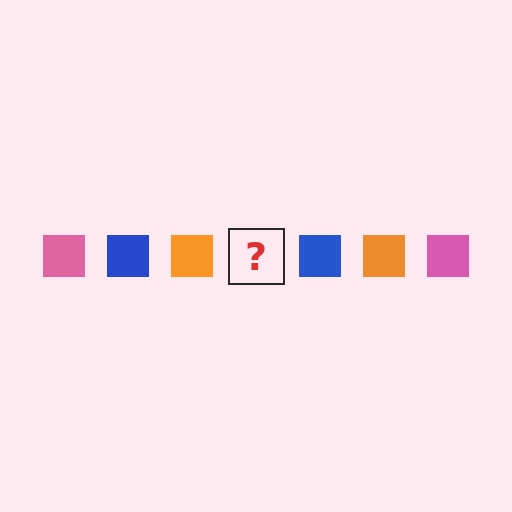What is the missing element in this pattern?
The missing element is a pink square.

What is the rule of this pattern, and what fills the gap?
The rule is that the pattern cycles through pink, blue, orange squares. The gap should be filled with a pink square.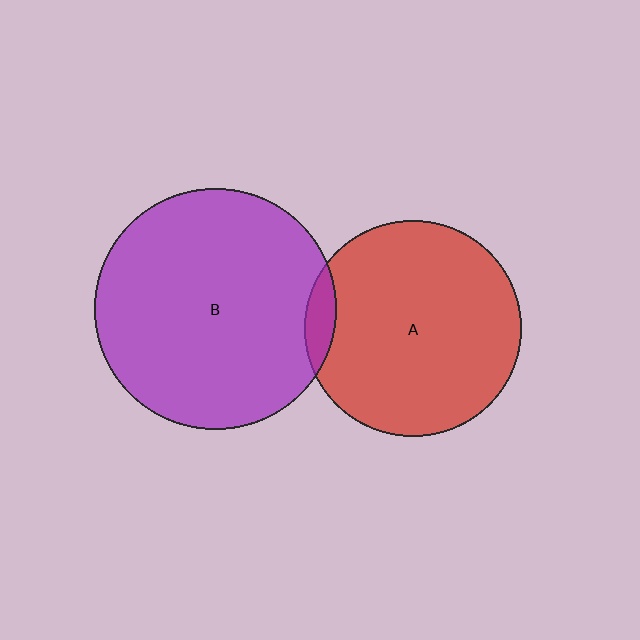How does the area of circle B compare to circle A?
Approximately 1.2 times.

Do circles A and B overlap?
Yes.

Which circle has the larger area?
Circle B (purple).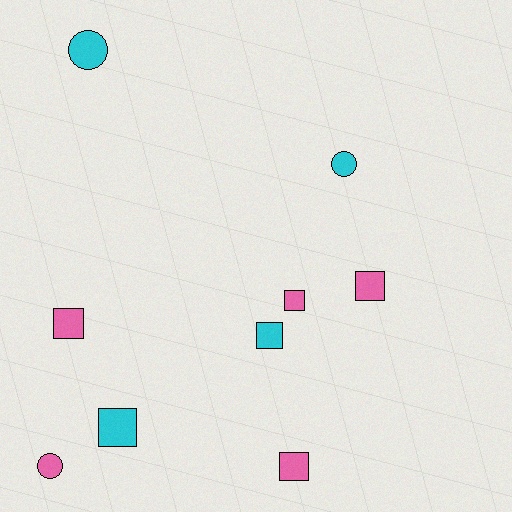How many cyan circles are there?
There are 2 cyan circles.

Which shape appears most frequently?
Square, with 6 objects.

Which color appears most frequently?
Pink, with 5 objects.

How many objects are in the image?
There are 9 objects.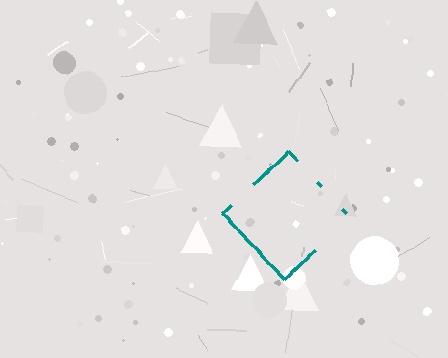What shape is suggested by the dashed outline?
The dashed outline suggests a diamond.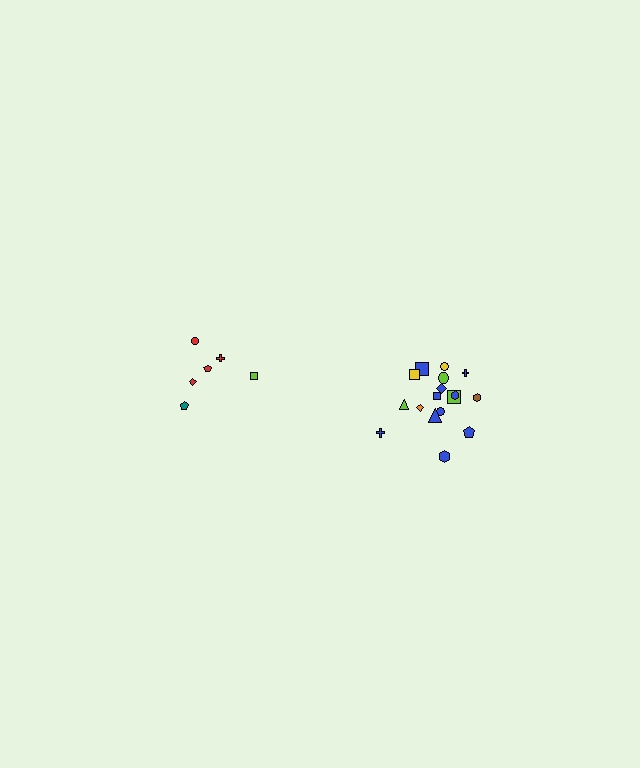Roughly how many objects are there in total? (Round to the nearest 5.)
Roughly 25 objects in total.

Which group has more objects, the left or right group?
The right group.